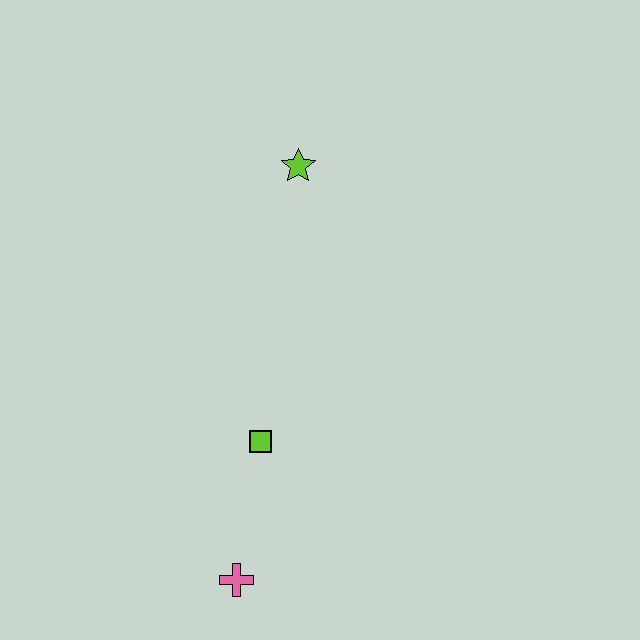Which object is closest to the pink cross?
The lime square is closest to the pink cross.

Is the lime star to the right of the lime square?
Yes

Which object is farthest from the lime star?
The pink cross is farthest from the lime star.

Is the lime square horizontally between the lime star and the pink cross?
Yes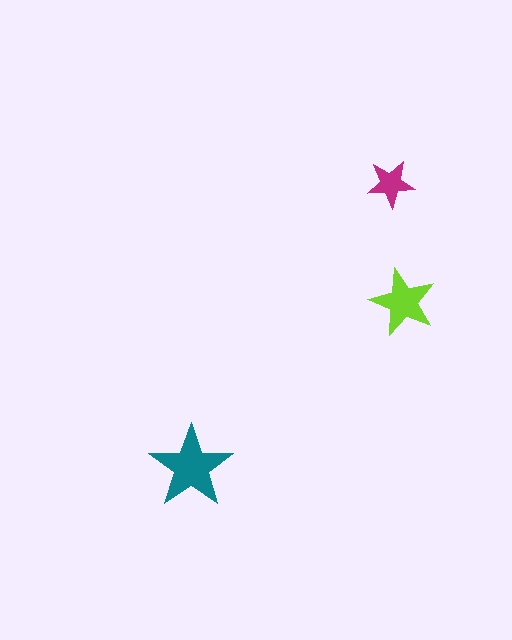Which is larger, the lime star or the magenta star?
The lime one.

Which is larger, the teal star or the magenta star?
The teal one.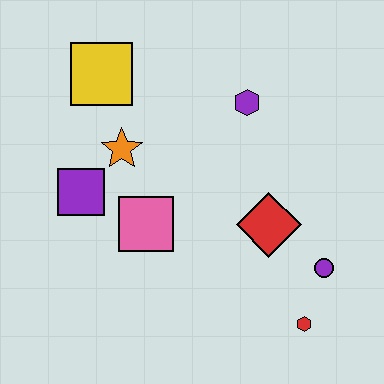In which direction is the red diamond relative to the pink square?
The red diamond is to the right of the pink square.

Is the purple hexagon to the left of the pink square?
No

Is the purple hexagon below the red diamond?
No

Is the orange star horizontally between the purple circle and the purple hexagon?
No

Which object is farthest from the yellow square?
The red hexagon is farthest from the yellow square.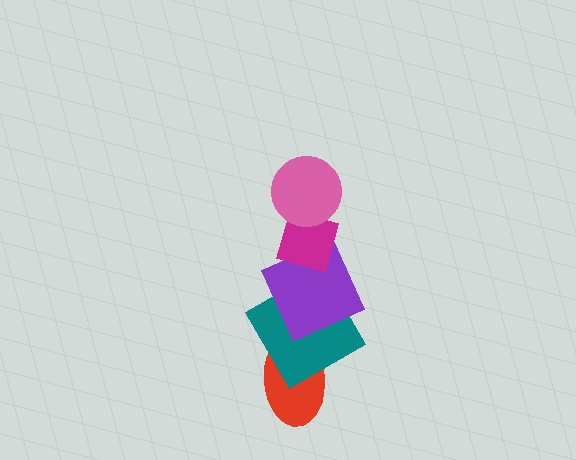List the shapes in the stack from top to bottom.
From top to bottom: the pink circle, the magenta diamond, the purple square, the teal diamond, the red ellipse.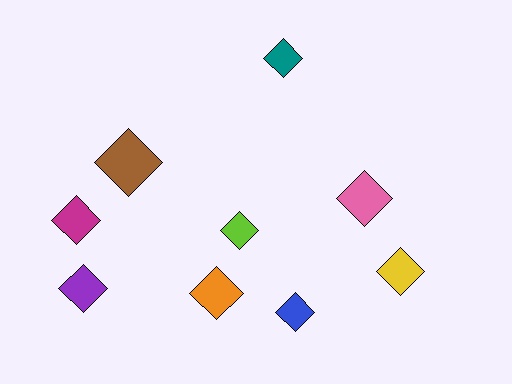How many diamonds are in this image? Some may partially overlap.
There are 9 diamonds.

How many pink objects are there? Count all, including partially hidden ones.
There is 1 pink object.